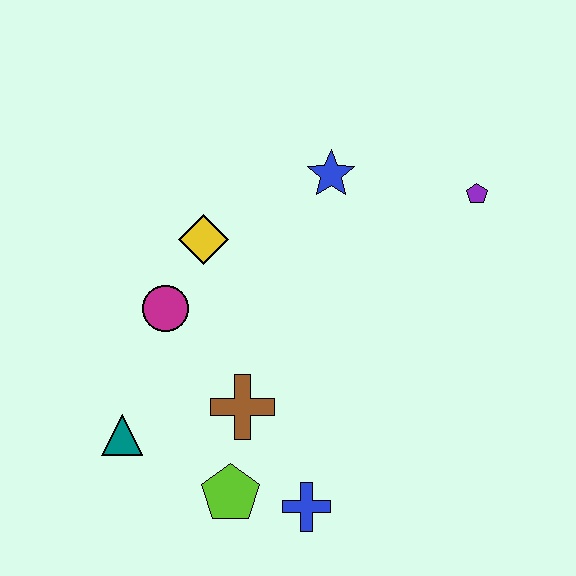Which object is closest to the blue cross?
The lime pentagon is closest to the blue cross.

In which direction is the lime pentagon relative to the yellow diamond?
The lime pentagon is below the yellow diamond.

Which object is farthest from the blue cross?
The purple pentagon is farthest from the blue cross.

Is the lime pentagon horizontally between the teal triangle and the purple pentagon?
Yes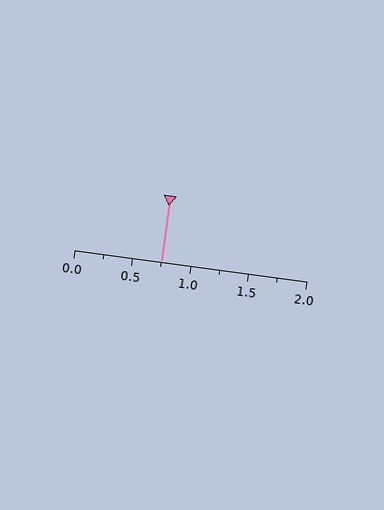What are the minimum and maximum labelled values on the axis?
The axis runs from 0.0 to 2.0.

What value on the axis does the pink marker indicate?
The marker indicates approximately 0.75.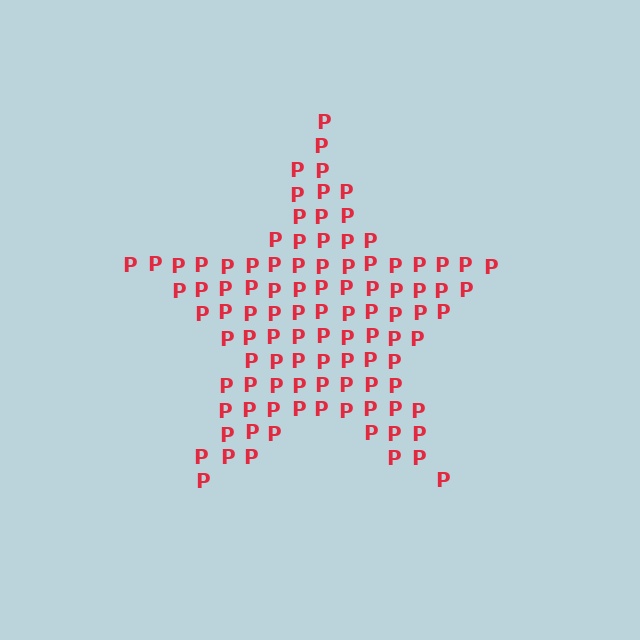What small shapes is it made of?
It is made of small letter P's.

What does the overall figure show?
The overall figure shows a star.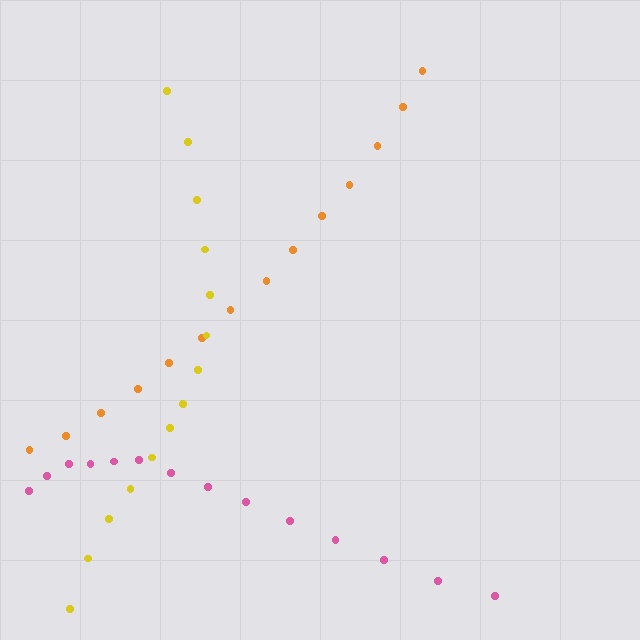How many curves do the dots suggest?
There are 3 distinct paths.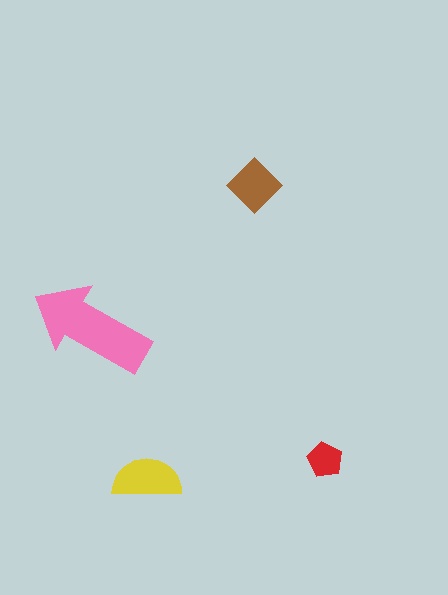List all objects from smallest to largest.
The red pentagon, the brown diamond, the yellow semicircle, the pink arrow.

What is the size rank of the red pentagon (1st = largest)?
4th.